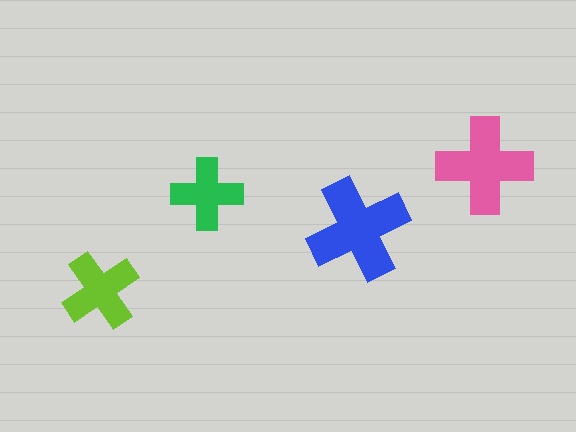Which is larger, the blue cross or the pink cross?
The blue one.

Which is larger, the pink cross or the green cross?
The pink one.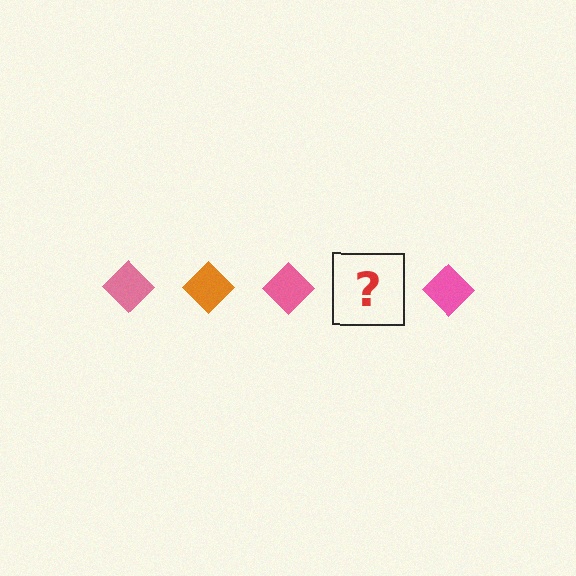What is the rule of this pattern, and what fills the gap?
The rule is that the pattern cycles through pink, orange diamonds. The gap should be filled with an orange diamond.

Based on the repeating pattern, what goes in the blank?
The blank should be an orange diamond.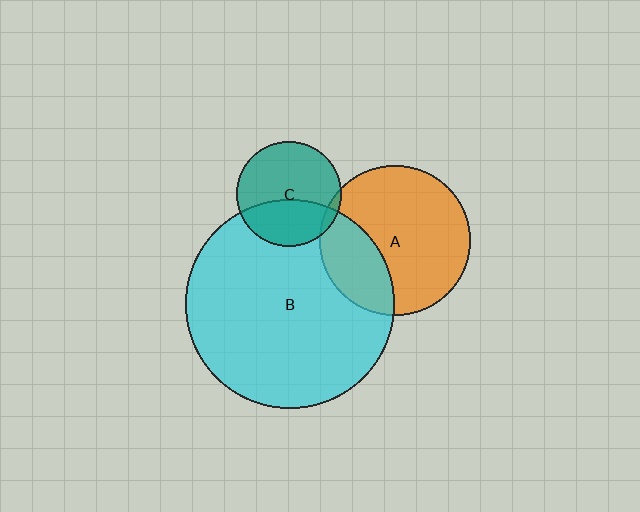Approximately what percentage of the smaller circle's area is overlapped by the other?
Approximately 30%.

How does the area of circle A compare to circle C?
Approximately 2.1 times.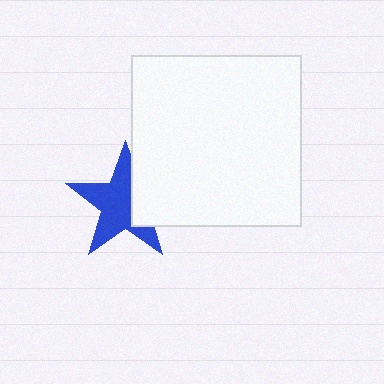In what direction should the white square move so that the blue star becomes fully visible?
The white square should move right. That is the shortest direction to clear the overlap and leave the blue star fully visible.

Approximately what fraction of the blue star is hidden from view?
Roughly 31% of the blue star is hidden behind the white square.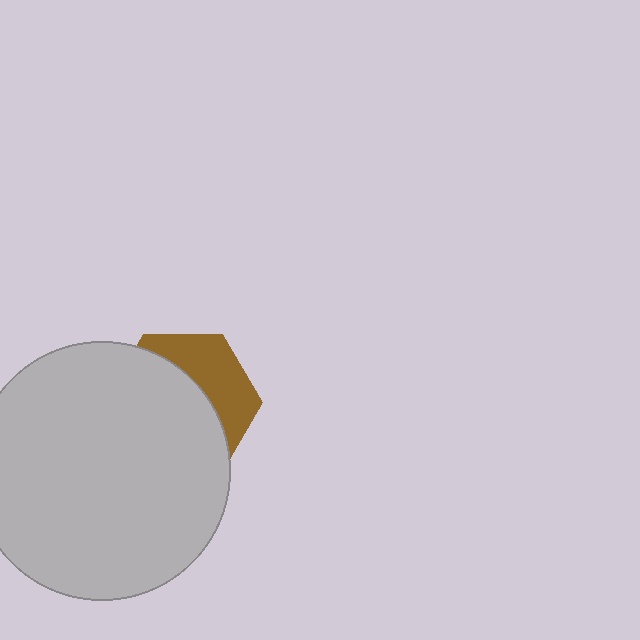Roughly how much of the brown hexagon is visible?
A small part of it is visible (roughly 36%).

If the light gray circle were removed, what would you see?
You would see the complete brown hexagon.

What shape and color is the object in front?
The object in front is a light gray circle.